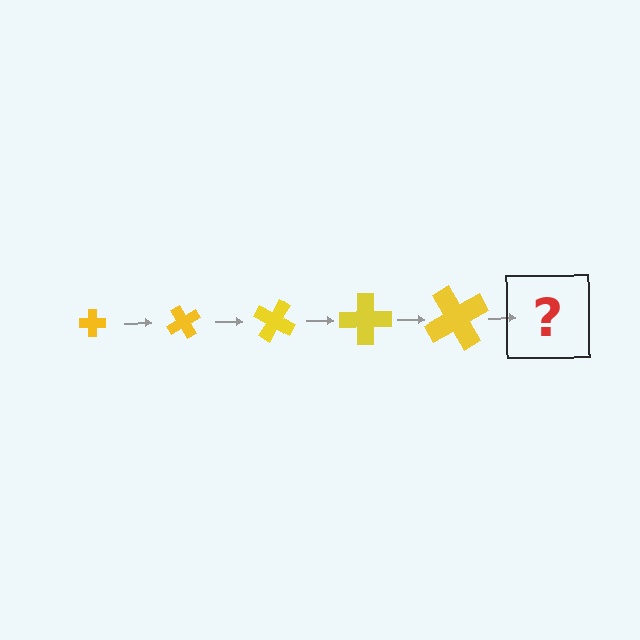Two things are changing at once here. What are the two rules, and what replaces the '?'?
The two rules are that the cross grows larger each step and it rotates 60 degrees each step. The '?' should be a cross, larger than the previous one and rotated 300 degrees from the start.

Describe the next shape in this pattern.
It should be a cross, larger than the previous one and rotated 300 degrees from the start.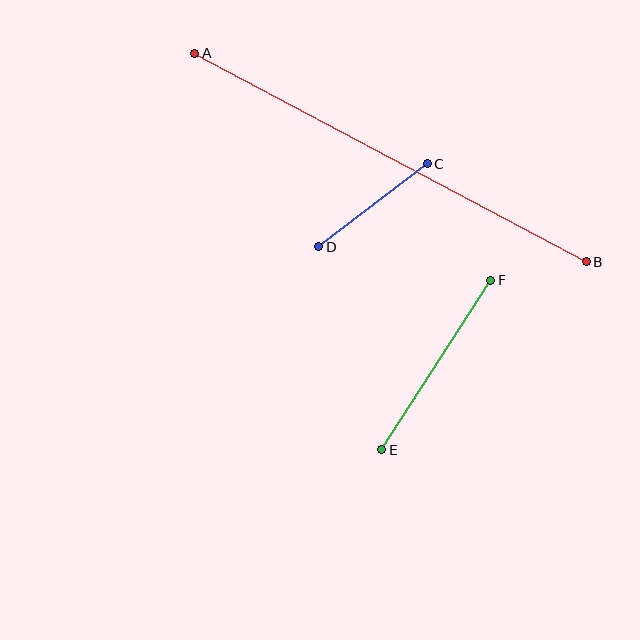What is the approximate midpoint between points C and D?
The midpoint is at approximately (373, 205) pixels.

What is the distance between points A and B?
The distance is approximately 443 pixels.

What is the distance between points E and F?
The distance is approximately 201 pixels.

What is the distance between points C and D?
The distance is approximately 137 pixels.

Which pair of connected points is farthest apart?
Points A and B are farthest apart.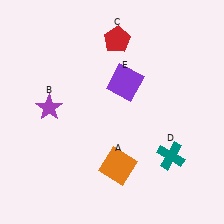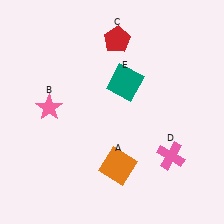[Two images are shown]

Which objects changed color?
B changed from purple to pink. D changed from teal to pink. E changed from purple to teal.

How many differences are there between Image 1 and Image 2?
There are 3 differences between the two images.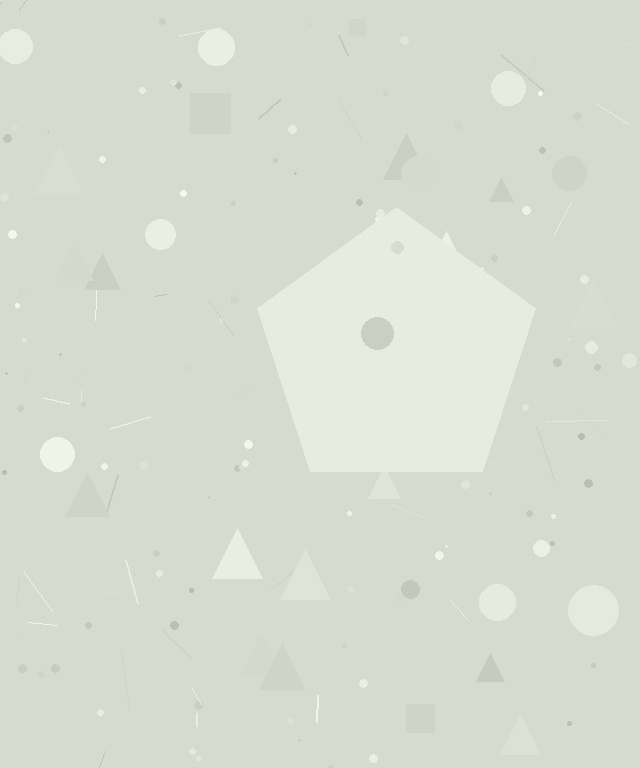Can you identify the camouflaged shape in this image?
The camouflaged shape is a pentagon.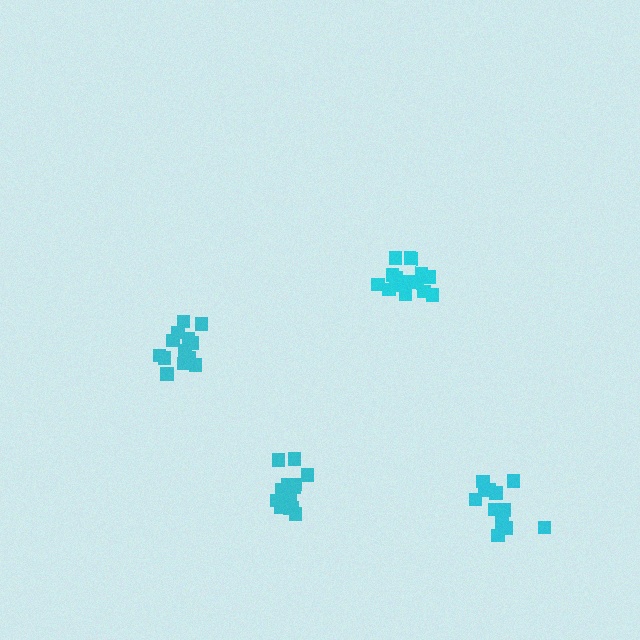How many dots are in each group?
Group 1: 15 dots, Group 2: 15 dots, Group 3: 13 dots, Group 4: 14 dots (57 total).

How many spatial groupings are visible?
There are 4 spatial groupings.